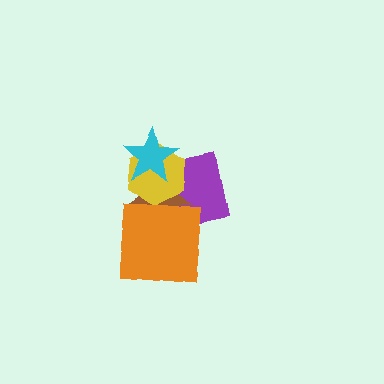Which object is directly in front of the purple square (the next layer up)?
The brown star is directly in front of the purple square.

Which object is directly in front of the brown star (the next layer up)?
The yellow hexagon is directly in front of the brown star.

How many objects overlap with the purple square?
4 objects overlap with the purple square.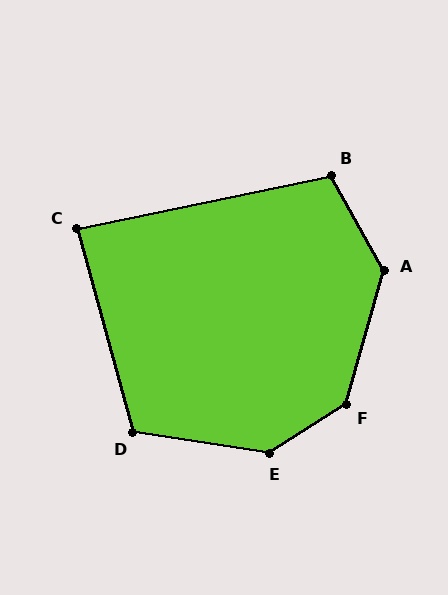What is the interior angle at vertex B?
Approximately 107 degrees (obtuse).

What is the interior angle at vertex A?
Approximately 135 degrees (obtuse).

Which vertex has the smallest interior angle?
C, at approximately 86 degrees.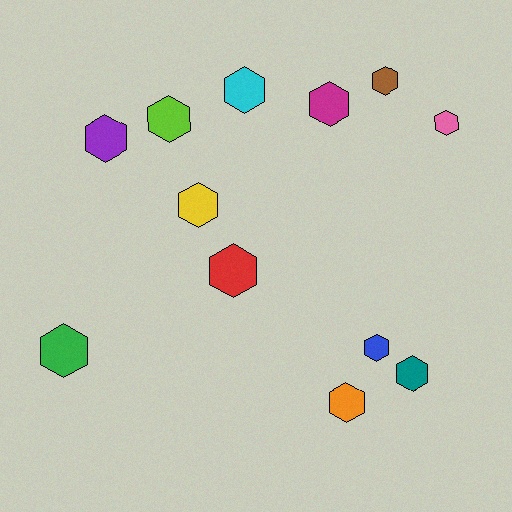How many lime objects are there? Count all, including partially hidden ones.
There is 1 lime object.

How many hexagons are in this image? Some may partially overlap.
There are 12 hexagons.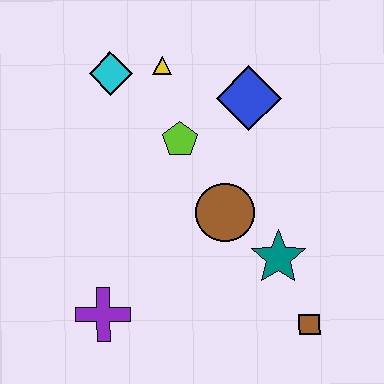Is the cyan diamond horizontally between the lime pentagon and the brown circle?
No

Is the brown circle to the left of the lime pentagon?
No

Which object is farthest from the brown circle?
The cyan diamond is farthest from the brown circle.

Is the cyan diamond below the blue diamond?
No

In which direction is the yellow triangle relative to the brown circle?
The yellow triangle is above the brown circle.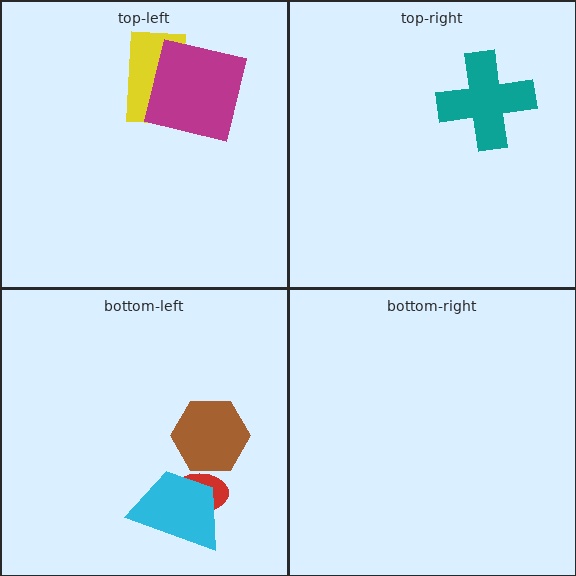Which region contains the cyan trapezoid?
The bottom-left region.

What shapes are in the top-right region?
The teal cross.